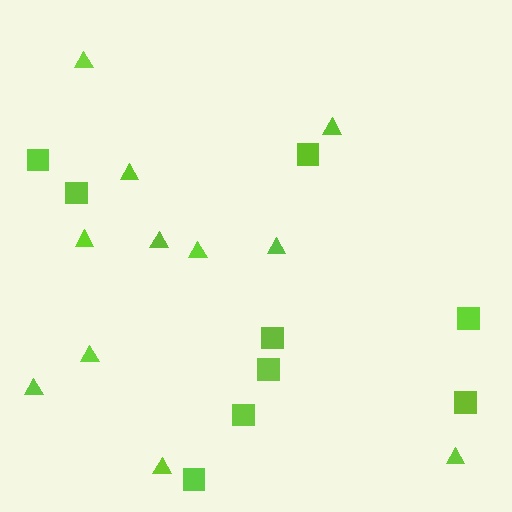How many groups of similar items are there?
There are 2 groups: one group of triangles (11) and one group of squares (9).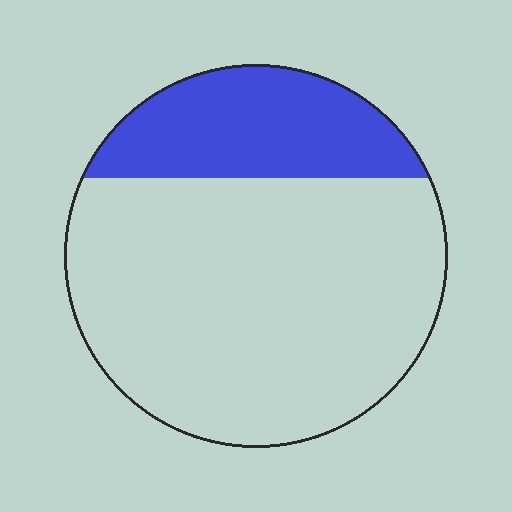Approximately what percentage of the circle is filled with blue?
Approximately 25%.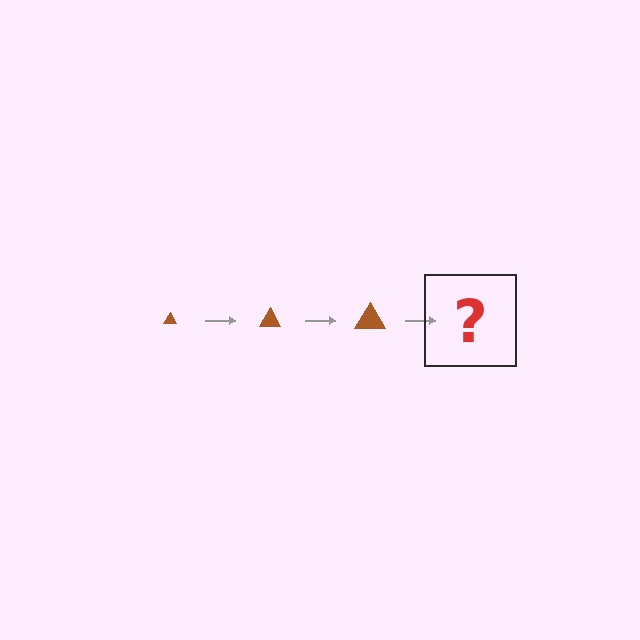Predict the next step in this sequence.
The next step is a brown triangle, larger than the previous one.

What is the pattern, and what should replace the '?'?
The pattern is that the triangle gets progressively larger each step. The '?' should be a brown triangle, larger than the previous one.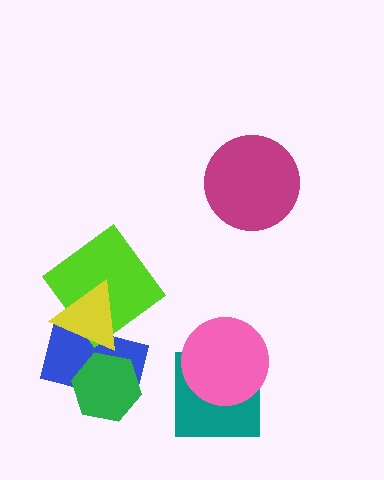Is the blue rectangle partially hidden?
Yes, it is partially covered by another shape.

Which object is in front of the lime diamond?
The yellow triangle is in front of the lime diamond.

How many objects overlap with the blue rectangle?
3 objects overlap with the blue rectangle.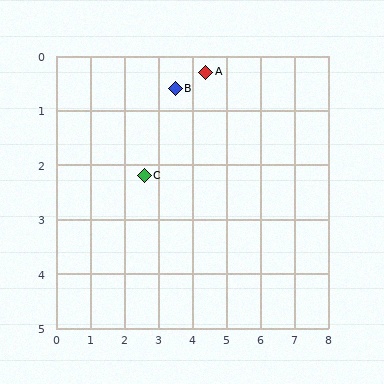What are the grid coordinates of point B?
Point B is at approximately (3.5, 0.6).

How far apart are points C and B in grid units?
Points C and B are about 1.8 grid units apart.